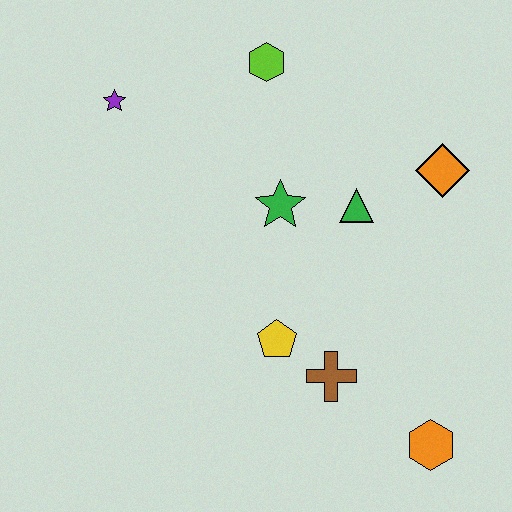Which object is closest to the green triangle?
The green star is closest to the green triangle.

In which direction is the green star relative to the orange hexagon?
The green star is above the orange hexagon.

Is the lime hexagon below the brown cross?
No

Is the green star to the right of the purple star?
Yes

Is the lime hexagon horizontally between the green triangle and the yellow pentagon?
No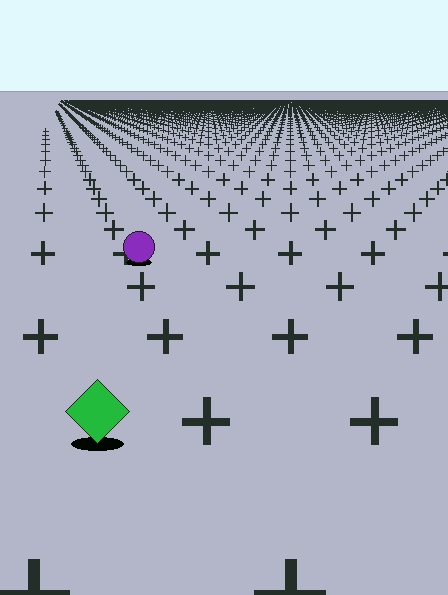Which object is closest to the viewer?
The green diamond is closest. The texture marks near it are larger and more spread out.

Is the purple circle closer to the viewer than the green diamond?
No. The green diamond is closer — you can tell from the texture gradient: the ground texture is coarser near it.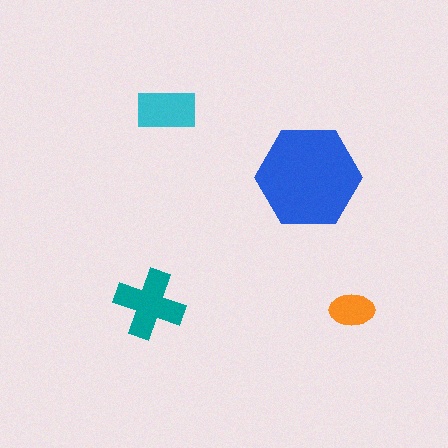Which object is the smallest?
The orange ellipse.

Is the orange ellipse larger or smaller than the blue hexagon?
Smaller.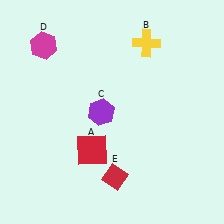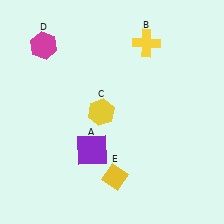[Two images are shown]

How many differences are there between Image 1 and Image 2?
There are 3 differences between the two images.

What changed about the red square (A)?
In Image 1, A is red. In Image 2, it changed to purple.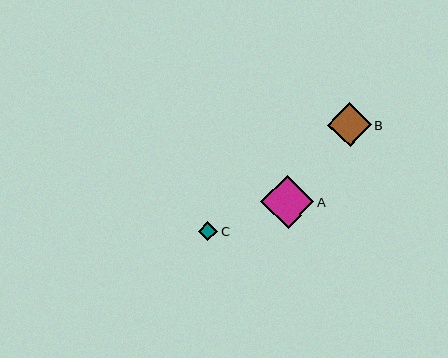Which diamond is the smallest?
Diamond C is the smallest with a size of approximately 19 pixels.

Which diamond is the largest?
Diamond A is the largest with a size of approximately 54 pixels.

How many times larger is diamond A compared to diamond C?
Diamond A is approximately 2.8 times the size of diamond C.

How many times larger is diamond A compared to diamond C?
Diamond A is approximately 2.8 times the size of diamond C.